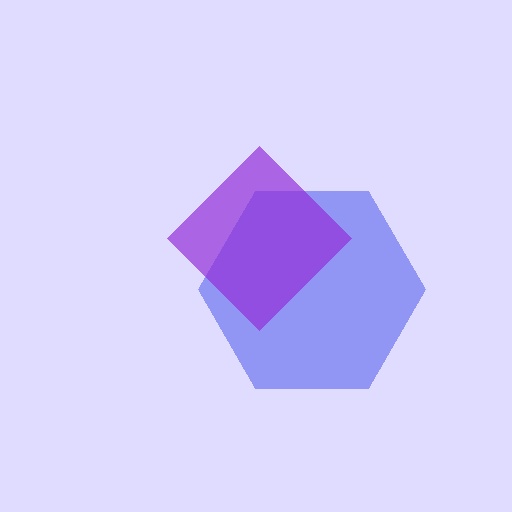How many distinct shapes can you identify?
There are 2 distinct shapes: a blue hexagon, a purple diamond.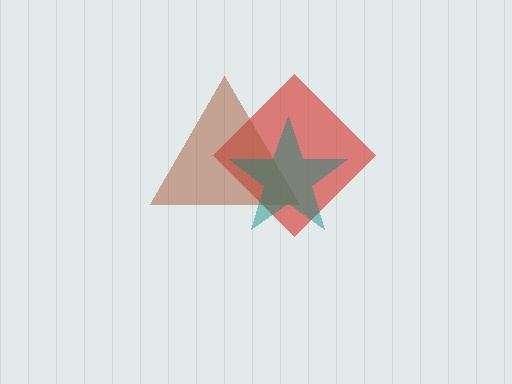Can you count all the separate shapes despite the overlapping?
Yes, there are 3 separate shapes.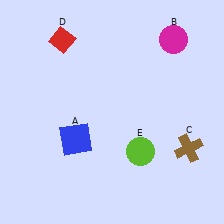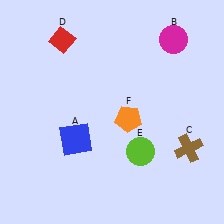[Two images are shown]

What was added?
An orange pentagon (F) was added in Image 2.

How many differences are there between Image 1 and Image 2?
There is 1 difference between the two images.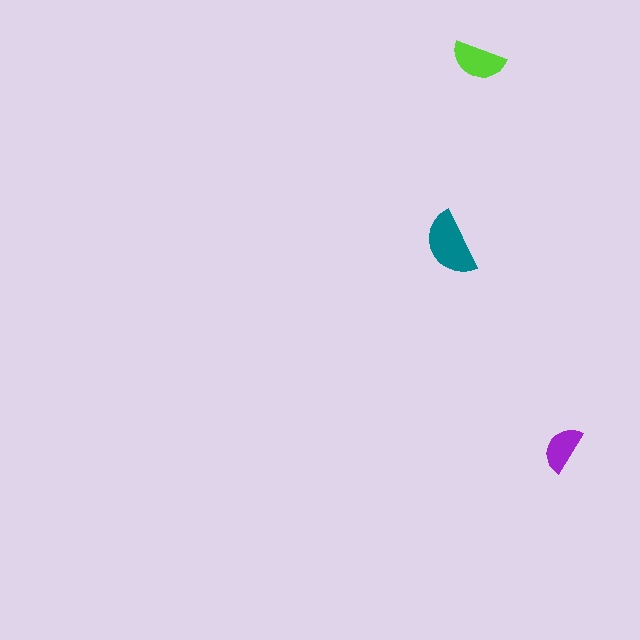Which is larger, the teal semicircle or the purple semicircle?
The teal one.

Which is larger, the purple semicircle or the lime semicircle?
The lime one.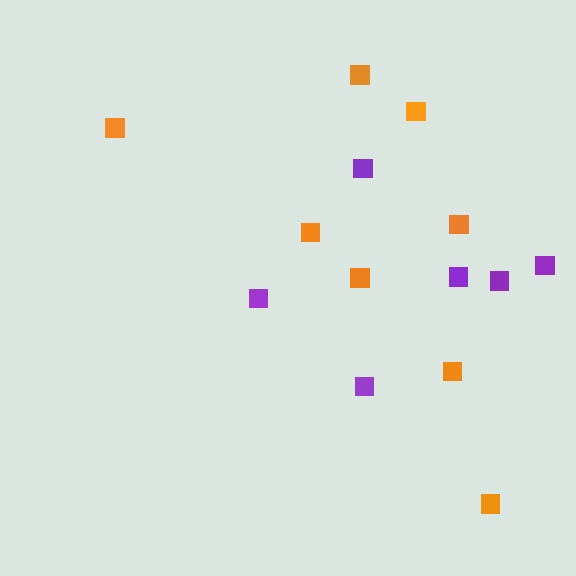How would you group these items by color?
There are 2 groups: one group of purple squares (6) and one group of orange squares (8).